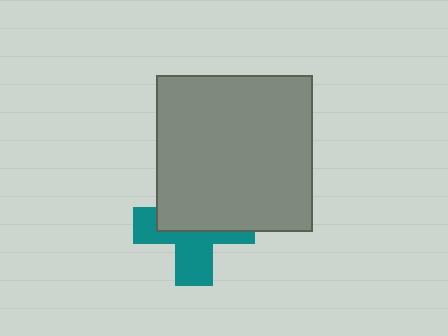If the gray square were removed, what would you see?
You would see the complete teal cross.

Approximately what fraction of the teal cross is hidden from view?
Roughly 53% of the teal cross is hidden behind the gray square.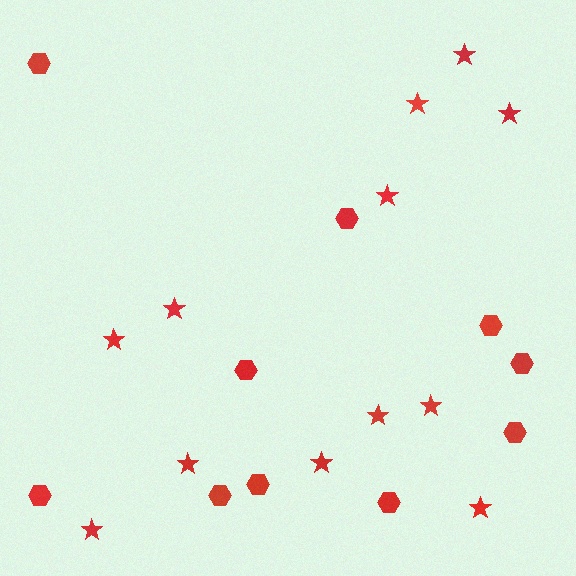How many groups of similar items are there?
There are 2 groups: one group of hexagons (10) and one group of stars (12).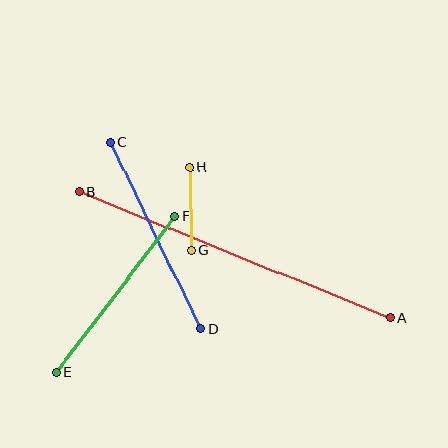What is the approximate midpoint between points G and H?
The midpoint is at approximately (191, 209) pixels.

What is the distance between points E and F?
The distance is approximately 195 pixels.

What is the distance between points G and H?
The distance is approximately 83 pixels.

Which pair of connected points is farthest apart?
Points A and B are farthest apart.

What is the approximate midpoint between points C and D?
The midpoint is at approximately (156, 235) pixels.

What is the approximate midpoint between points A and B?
The midpoint is at approximately (235, 255) pixels.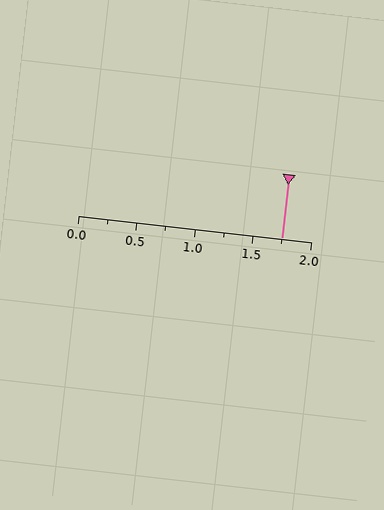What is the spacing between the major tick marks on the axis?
The major ticks are spaced 0.5 apart.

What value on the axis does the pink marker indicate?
The marker indicates approximately 1.75.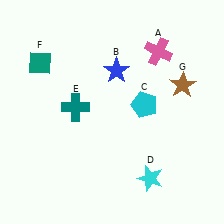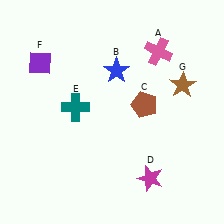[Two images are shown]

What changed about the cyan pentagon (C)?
In Image 1, C is cyan. In Image 2, it changed to brown.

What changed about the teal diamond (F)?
In Image 1, F is teal. In Image 2, it changed to purple.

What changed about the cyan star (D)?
In Image 1, D is cyan. In Image 2, it changed to magenta.